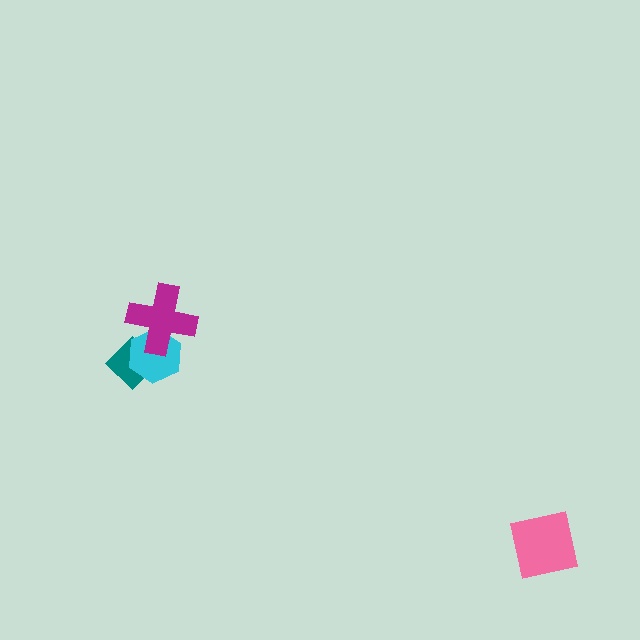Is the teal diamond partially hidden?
Yes, it is partially covered by another shape.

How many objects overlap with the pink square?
0 objects overlap with the pink square.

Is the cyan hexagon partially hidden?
Yes, it is partially covered by another shape.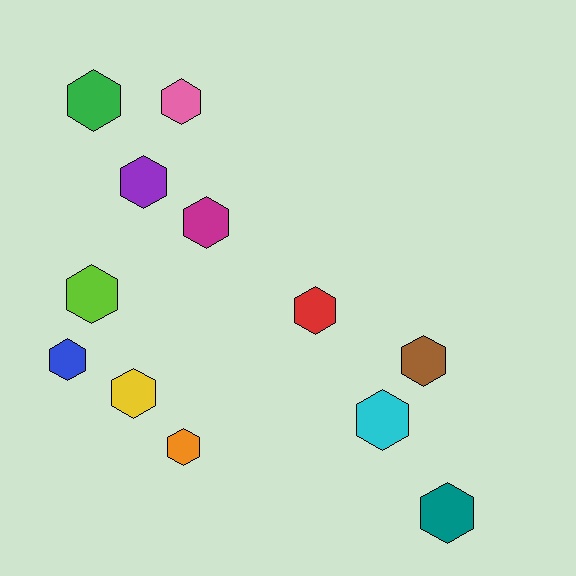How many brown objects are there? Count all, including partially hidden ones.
There is 1 brown object.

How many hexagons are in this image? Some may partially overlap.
There are 12 hexagons.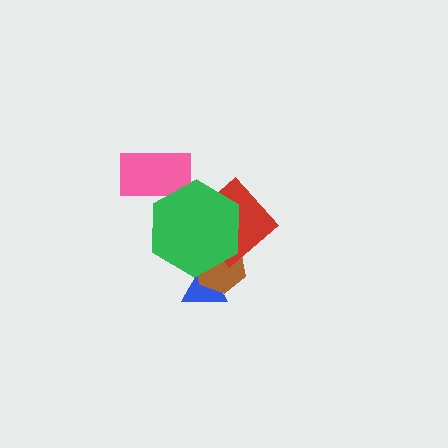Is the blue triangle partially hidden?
Yes, it is partially covered by another shape.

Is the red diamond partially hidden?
Yes, it is partially covered by another shape.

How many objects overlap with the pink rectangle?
1 object overlaps with the pink rectangle.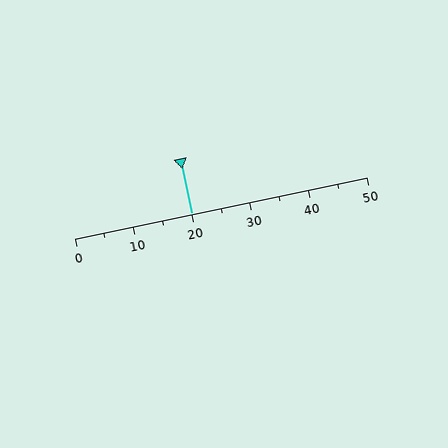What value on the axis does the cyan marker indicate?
The marker indicates approximately 20.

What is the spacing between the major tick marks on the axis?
The major ticks are spaced 10 apart.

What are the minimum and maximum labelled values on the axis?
The axis runs from 0 to 50.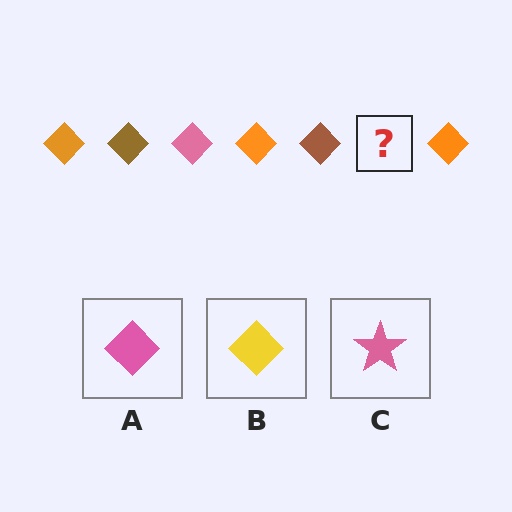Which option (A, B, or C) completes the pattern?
A.